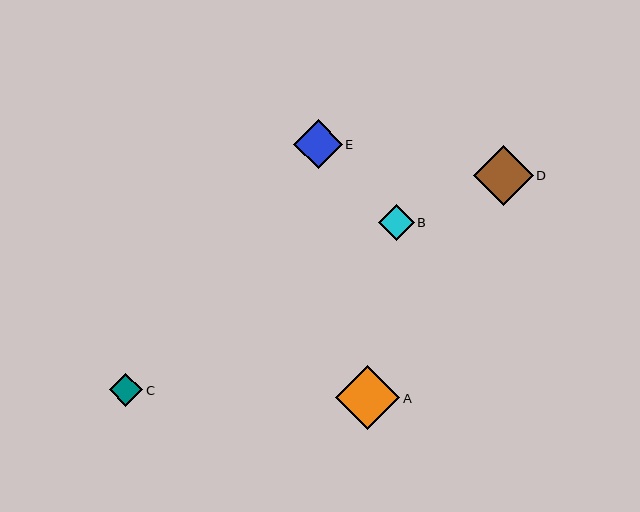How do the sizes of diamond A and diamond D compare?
Diamond A and diamond D are approximately the same size.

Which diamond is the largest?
Diamond A is the largest with a size of approximately 64 pixels.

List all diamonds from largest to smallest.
From largest to smallest: A, D, E, B, C.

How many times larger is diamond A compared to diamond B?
Diamond A is approximately 1.8 times the size of diamond B.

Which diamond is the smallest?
Diamond C is the smallest with a size of approximately 33 pixels.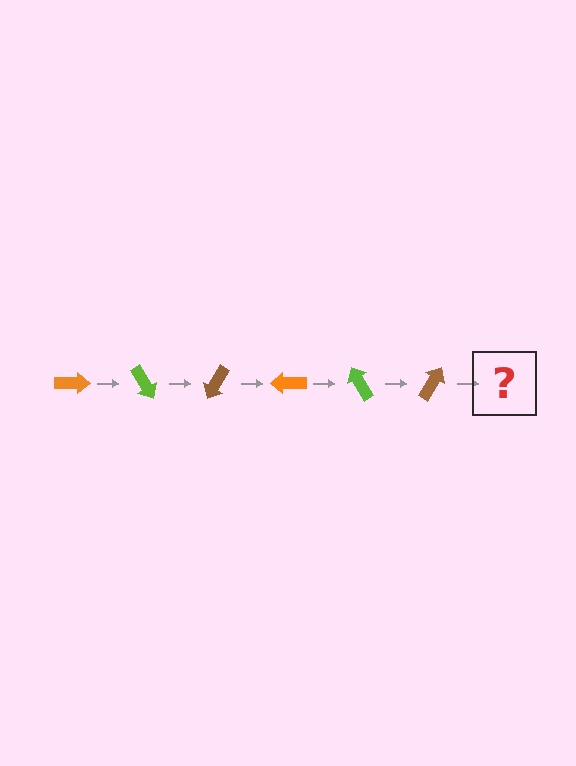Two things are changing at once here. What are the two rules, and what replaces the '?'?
The two rules are that it rotates 60 degrees each step and the color cycles through orange, lime, and brown. The '?' should be an orange arrow, rotated 360 degrees from the start.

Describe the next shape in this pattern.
It should be an orange arrow, rotated 360 degrees from the start.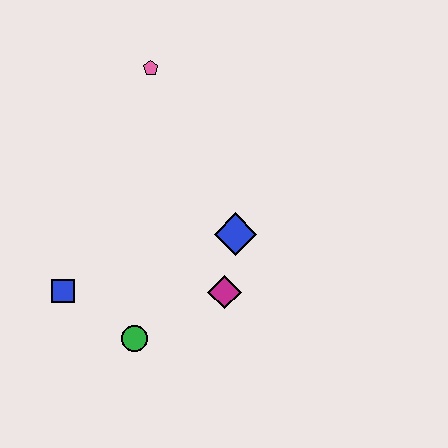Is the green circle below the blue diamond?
Yes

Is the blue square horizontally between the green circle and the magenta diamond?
No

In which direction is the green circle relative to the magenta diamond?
The green circle is to the left of the magenta diamond.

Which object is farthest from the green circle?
The pink pentagon is farthest from the green circle.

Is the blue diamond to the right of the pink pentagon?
Yes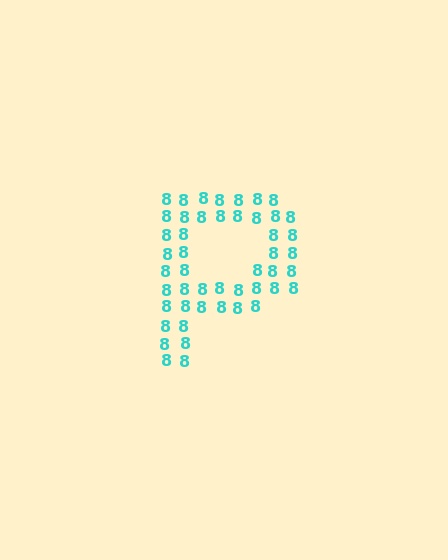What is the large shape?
The large shape is the letter P.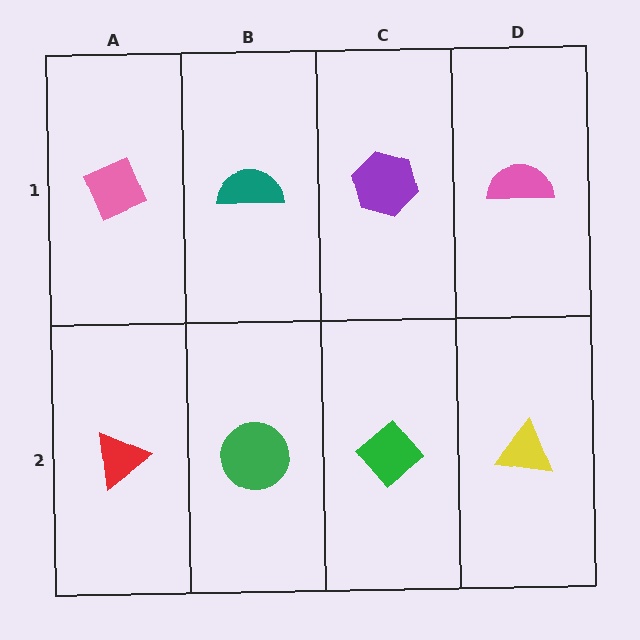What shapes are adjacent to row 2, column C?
A purple hexagon (row 1, column C), a green circle (row 2, column B), a yellow triangle (row 2, column D).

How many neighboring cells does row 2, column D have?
2.